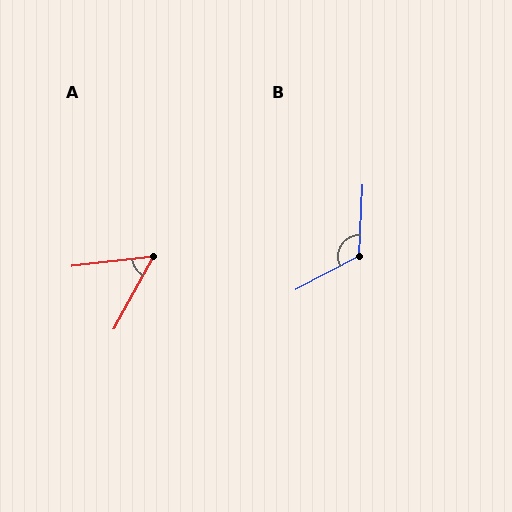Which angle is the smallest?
A, at approximately 55 degrees.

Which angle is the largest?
B, at approximately 121 degrees.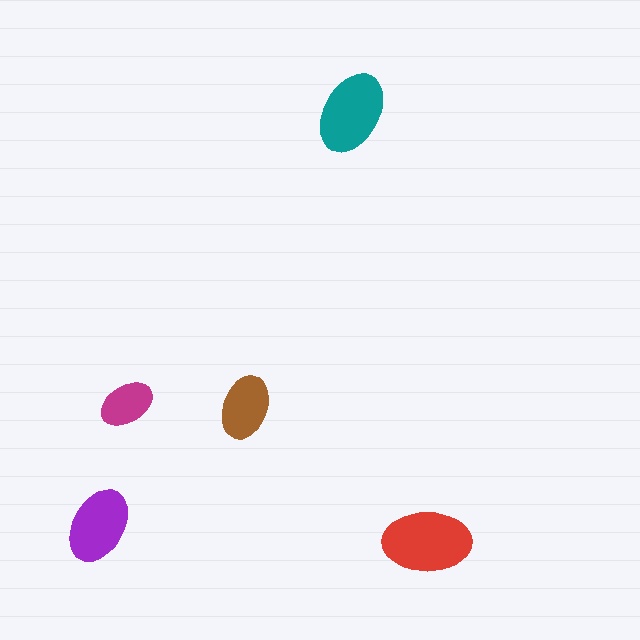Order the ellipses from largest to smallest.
the red one, the teal one, the purple one, the brown one, the magenta one.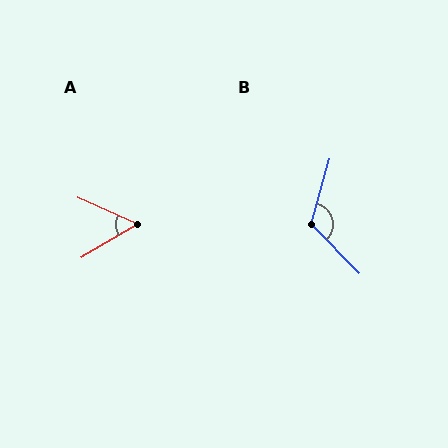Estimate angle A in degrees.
Approximately 54 degrees.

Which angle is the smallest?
A, at approximately 54 degrees.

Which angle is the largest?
B, at approximately 120 degrees.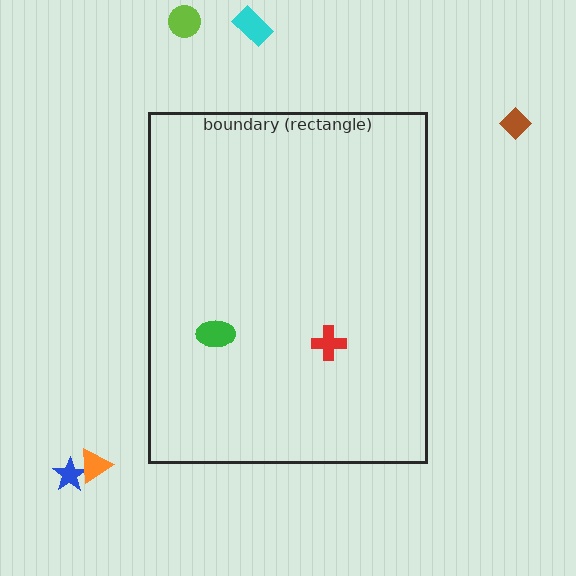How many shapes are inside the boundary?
2 inside, 5 outside.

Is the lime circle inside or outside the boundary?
Outside.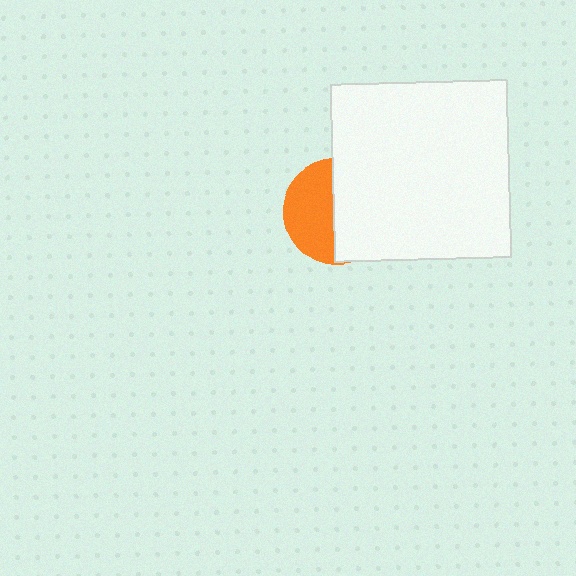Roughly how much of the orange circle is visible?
About half of it is visible (roughly 46%).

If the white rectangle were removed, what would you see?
You would see the complete orange circle.